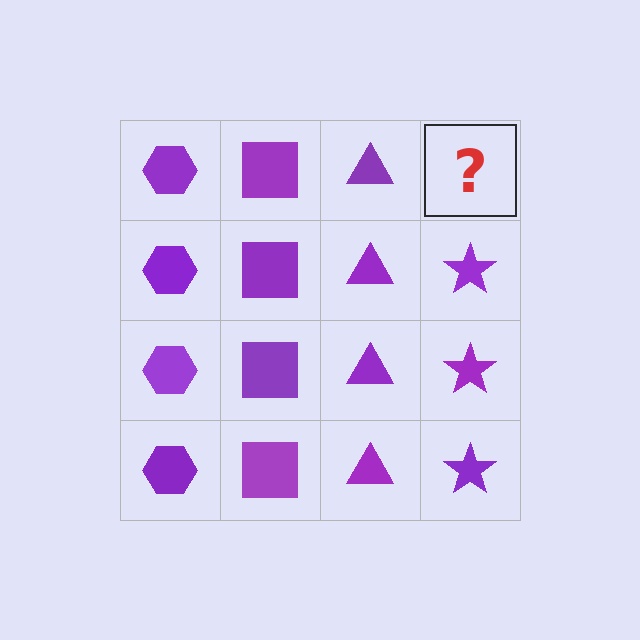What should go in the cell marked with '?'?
The missing cell should contain a purple star.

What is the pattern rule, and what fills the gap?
The rule is that each column has a consistent shape. The gap should be filled with a purple star.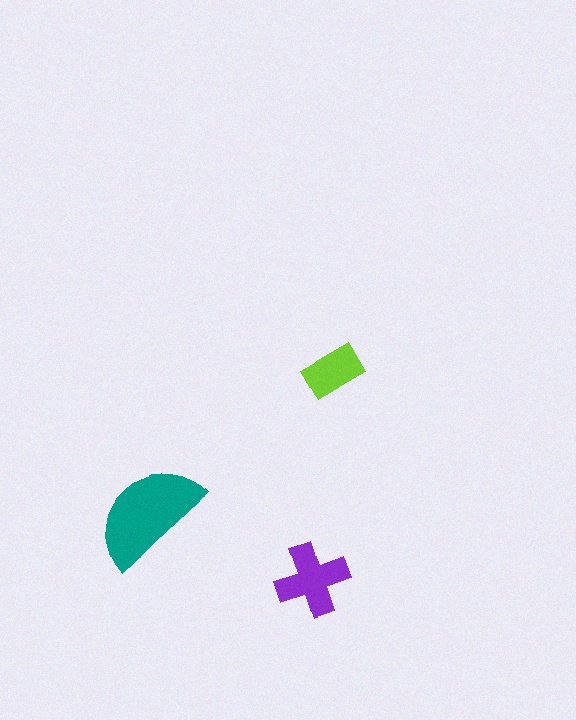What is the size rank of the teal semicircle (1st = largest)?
1st.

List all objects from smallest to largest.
The lime rectangle, the purple cross, the teal semicircle.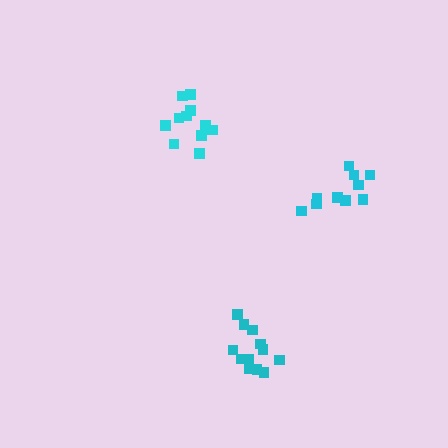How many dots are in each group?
Group 1: 11 dots, Group 2: 10 dots, Group 3: 12 dots (33 total).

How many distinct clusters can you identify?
There are 3 distinct clusters.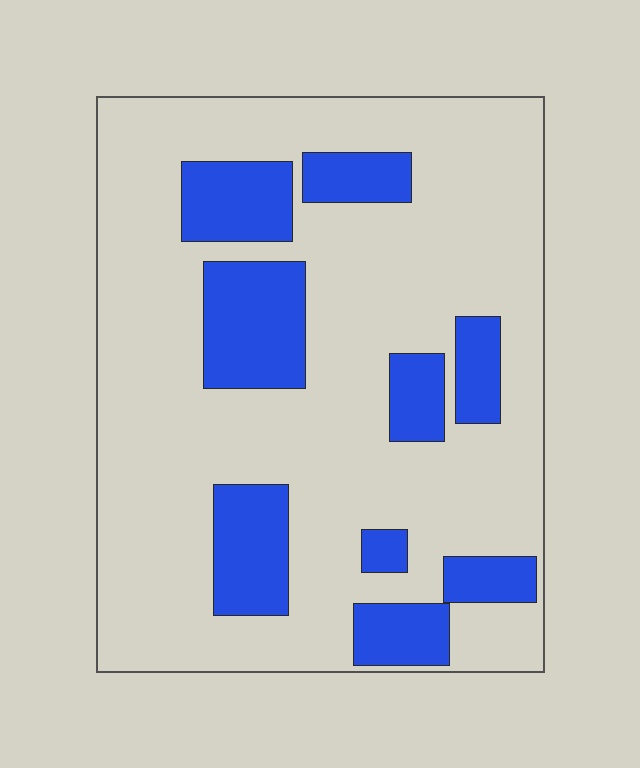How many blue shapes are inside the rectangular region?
9.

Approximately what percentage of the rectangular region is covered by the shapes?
Approximately 25%.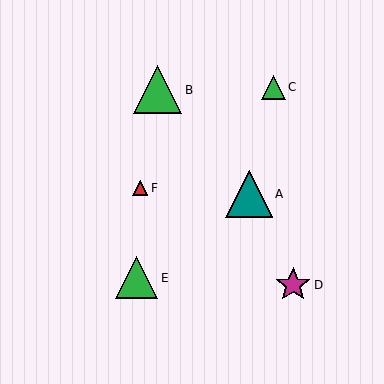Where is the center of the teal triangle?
The center of the teal triangle is at (249, 194).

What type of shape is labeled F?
Shape F is a red triangle.